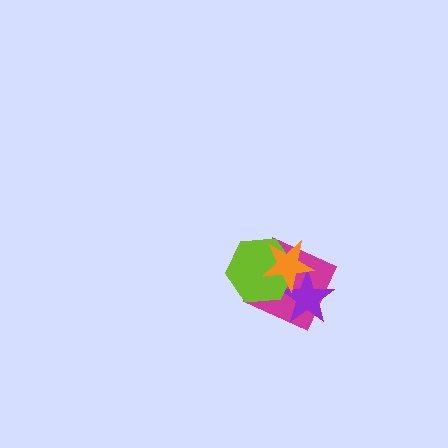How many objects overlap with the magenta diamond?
3 objects overlap with the magenta diamond.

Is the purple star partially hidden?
Yes, it is partially covered by another shape.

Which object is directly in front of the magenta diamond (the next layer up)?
The purple star is directly in front of the magenta diamond.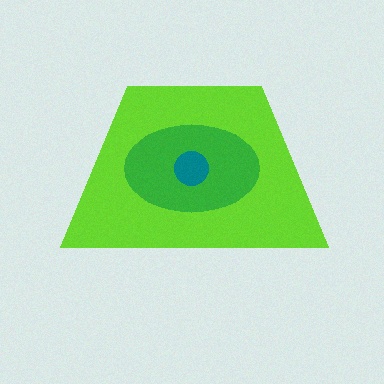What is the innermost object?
The teal circle.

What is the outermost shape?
The lime trapezoid.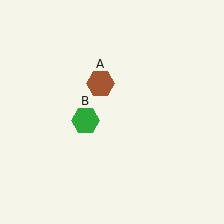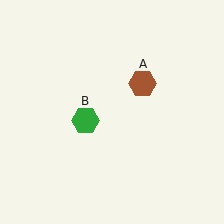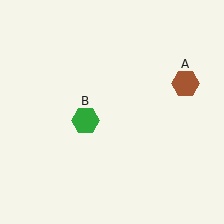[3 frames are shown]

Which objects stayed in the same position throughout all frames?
Green hexagon (object B) remained stationary.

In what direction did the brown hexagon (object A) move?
The brown hexagon (object A) moved right.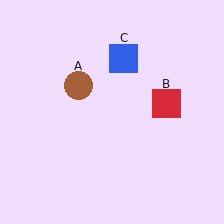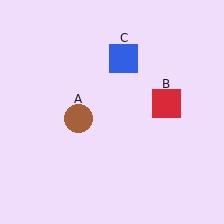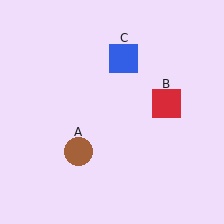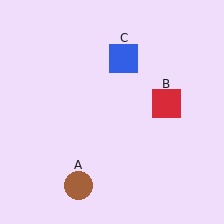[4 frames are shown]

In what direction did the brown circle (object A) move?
The brown circle (object A) moved down.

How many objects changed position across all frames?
1 object changed position: brown circle (object A).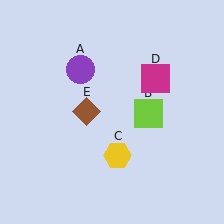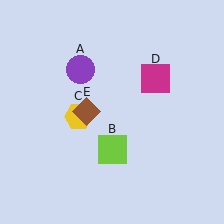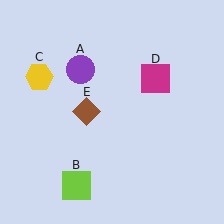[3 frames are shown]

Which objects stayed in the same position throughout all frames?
Purple circle (object A) and magenta square (object D) and brown diamond (object E) remained stationary.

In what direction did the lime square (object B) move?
The lime square (object B) moved down and to the left.